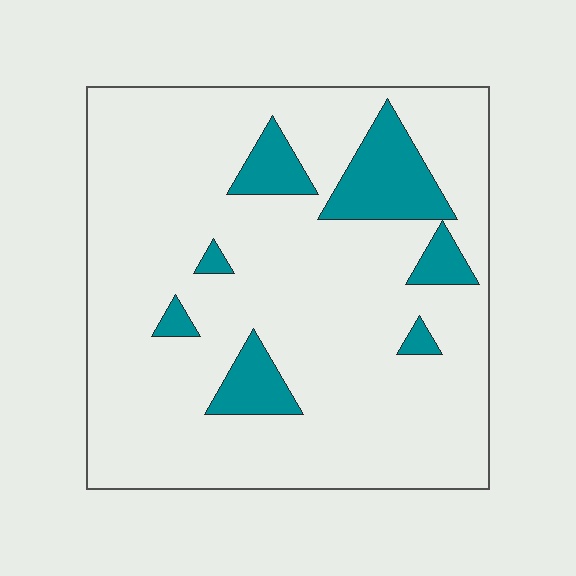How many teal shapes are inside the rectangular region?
7.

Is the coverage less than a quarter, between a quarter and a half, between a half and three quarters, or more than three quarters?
Less than a quarter.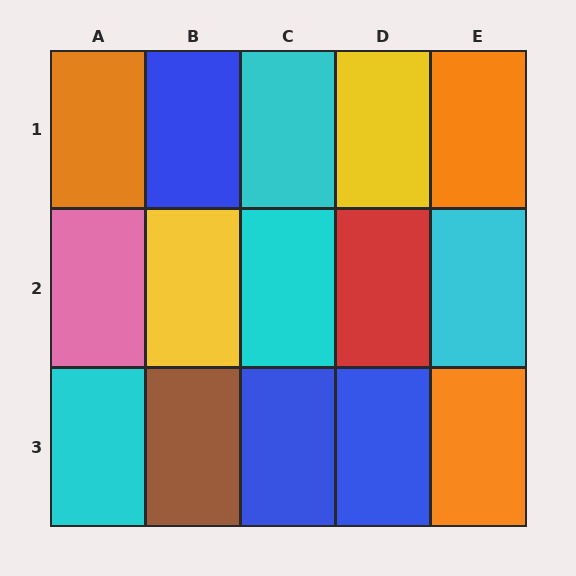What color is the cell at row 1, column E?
Orange.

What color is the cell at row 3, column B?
Brown.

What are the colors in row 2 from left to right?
Pink, yellow, cyan, red, cyan.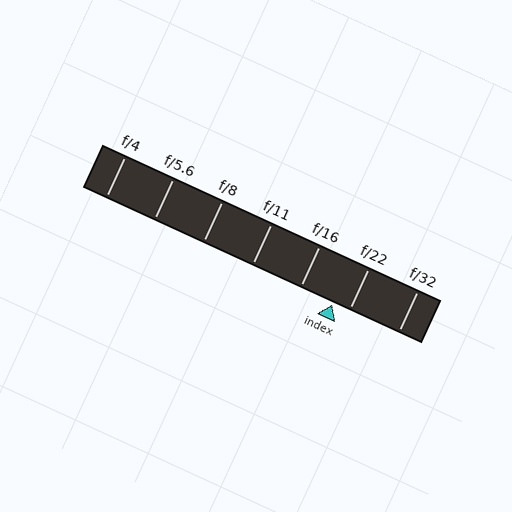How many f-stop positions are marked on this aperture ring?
There are 7 f-stop positions marked.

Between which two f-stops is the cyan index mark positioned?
The index mark is between f/16 and f/22.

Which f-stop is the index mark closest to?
The index mark is closest to f/22.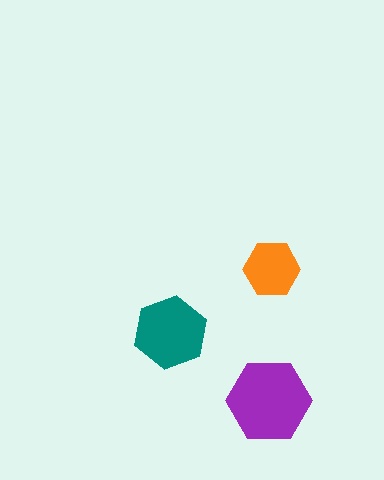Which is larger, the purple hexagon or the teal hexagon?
The purple one.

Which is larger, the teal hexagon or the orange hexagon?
The teal one.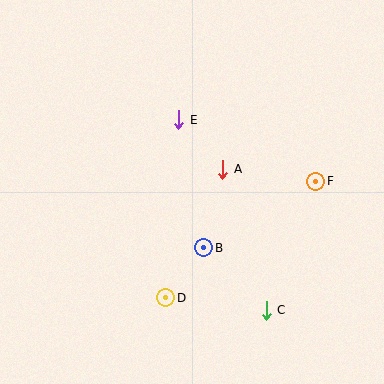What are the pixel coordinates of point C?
Point C is at (266, 310).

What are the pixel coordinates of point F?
Point F is at (316, 181).